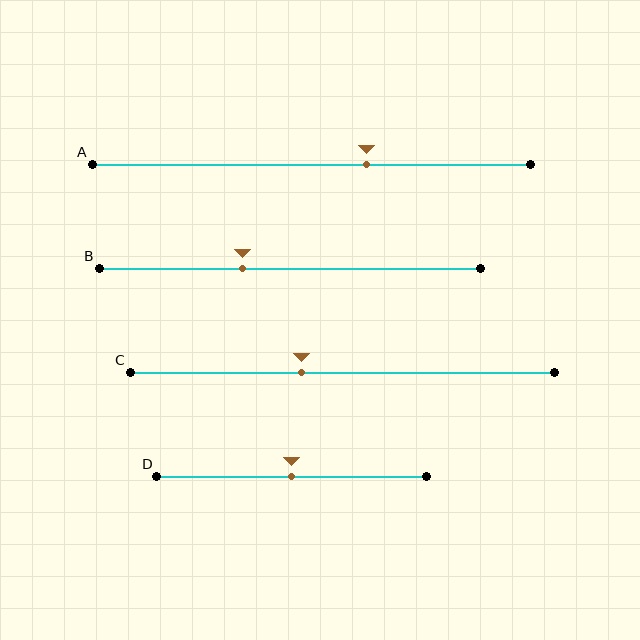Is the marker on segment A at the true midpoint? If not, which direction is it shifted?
No, the marker on segment A is shifted to the right by about 13% of the segment length.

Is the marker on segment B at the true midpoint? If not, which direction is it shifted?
No, the marker on segment B is shifted to the left by about 12% of the segment length.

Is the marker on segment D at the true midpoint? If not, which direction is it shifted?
Yes, the marker on segment D is at the true midpoint.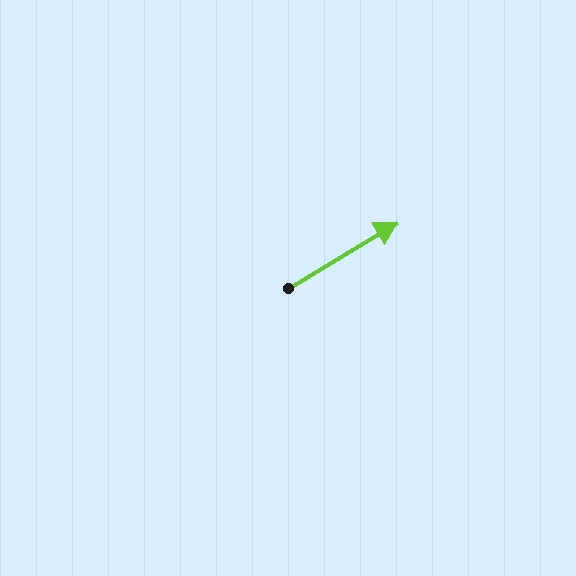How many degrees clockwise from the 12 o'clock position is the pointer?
Approximately 59 degrees.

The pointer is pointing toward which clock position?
Roughly 2 o'clock.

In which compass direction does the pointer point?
Northeast.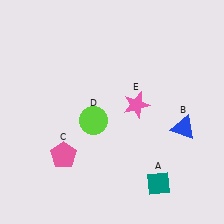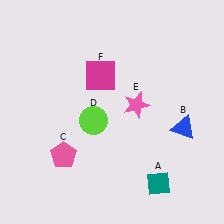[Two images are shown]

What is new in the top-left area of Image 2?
A magenta square (F) was added in the top-left area of Image 2.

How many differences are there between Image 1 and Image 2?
There is 1 difference between the two images.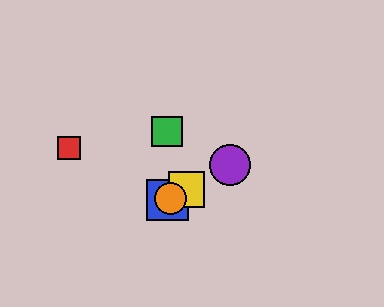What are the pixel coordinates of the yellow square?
The yellow square is at (187, 189).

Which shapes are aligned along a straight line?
The blue square, the yellow square, the purple circle, the orange circle are aligned along a straight line.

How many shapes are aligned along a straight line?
4 shapes (the blue square, the yellow square, the purple circle, the orange circle) are aligned along a straight line.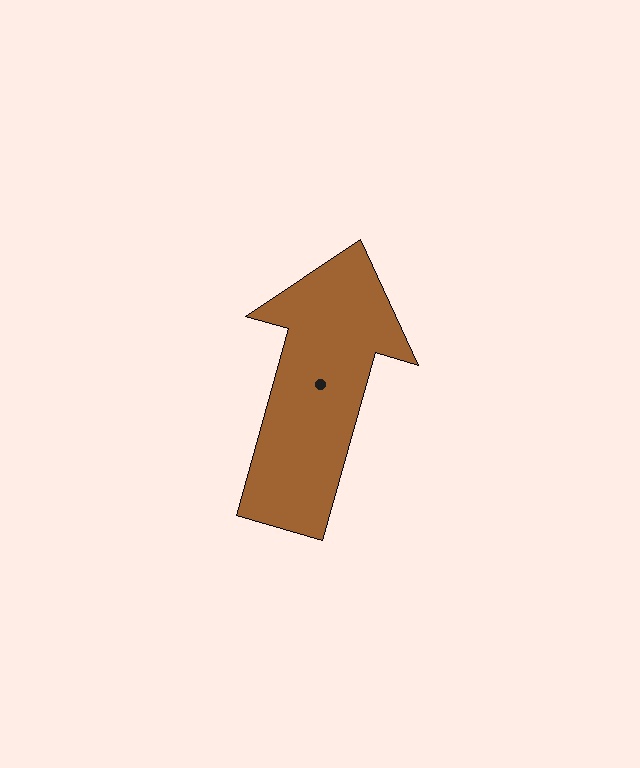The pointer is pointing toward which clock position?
Roughly 1 o'clock.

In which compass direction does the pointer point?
North.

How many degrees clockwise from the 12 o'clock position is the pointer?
Approximately 16 degrees.